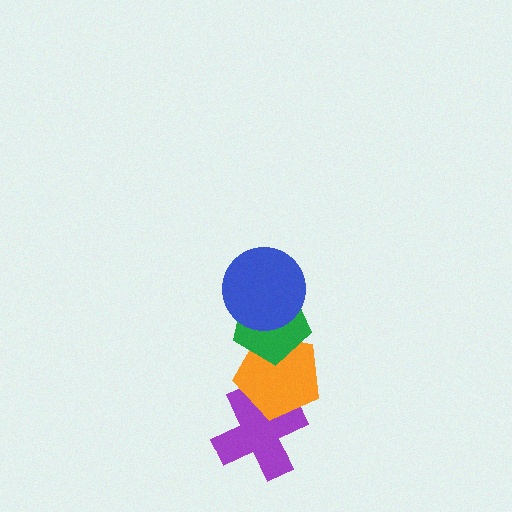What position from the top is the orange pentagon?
The orange pentagon is 3rd from the top.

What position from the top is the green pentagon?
The green pentagon is 2nd from the top.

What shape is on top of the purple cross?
The orange pentagon is on top of the purple cross.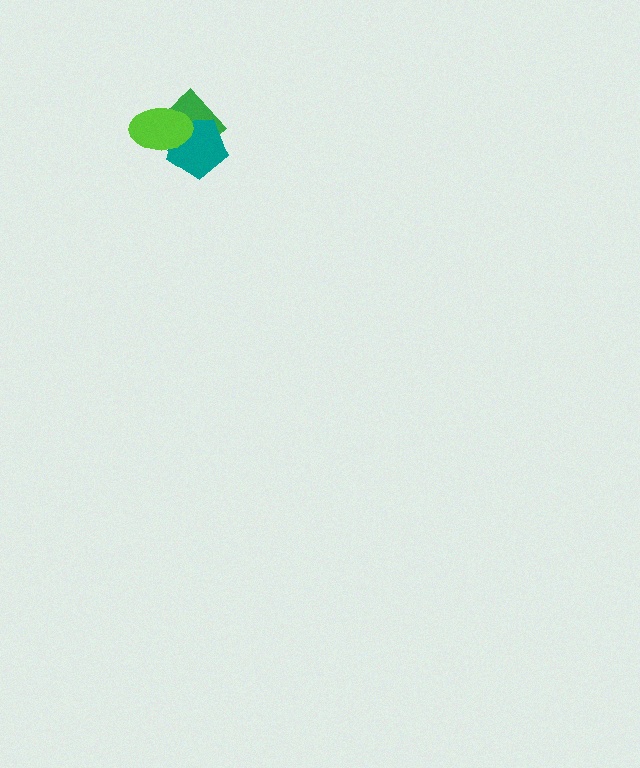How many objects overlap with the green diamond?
2 objects overlap with the green diamond.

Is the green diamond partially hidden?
Yes, it is partially covered by another shape.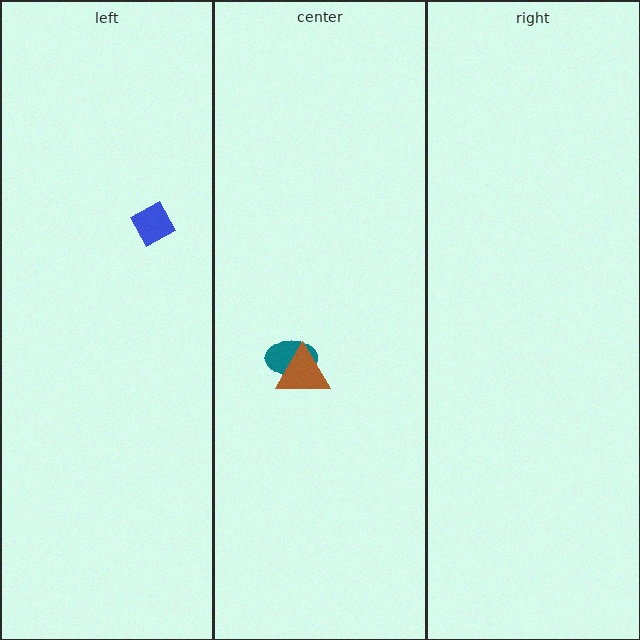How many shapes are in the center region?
2.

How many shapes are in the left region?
1.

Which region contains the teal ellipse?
The center region.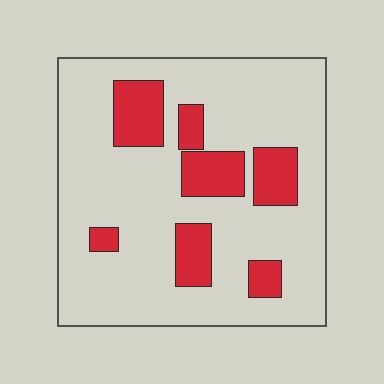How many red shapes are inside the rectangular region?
7.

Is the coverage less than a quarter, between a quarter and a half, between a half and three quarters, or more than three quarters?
Less than a quarter.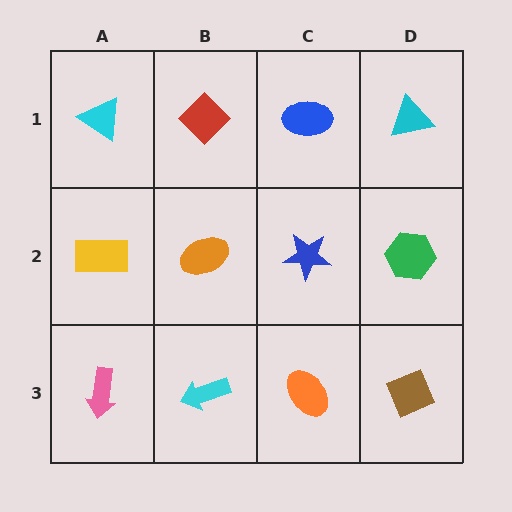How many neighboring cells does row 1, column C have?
3.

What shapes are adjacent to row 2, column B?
A red diamond (row 1, column B), a cyan arrow (row 3, column B), a yellow rectangle (row 2, column A), a blue star (row 2, column C).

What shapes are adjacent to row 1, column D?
A green hexagon (row 2, column D), a blue ellipse (row 1, column C).